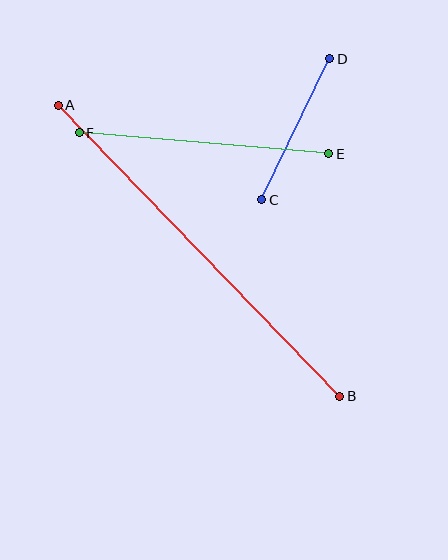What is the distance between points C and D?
The distance is approximately 156 pixels.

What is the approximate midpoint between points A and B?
The midpoint is at approximately (199, 251) pixels.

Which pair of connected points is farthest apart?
Points A and B are farthest apart.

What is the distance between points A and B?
The distance is approximately 405 pixels.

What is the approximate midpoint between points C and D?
The midpoint is at approximately (296, 129) pixels.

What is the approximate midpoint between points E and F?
The midpoint is at approximately (204, 143) pixels.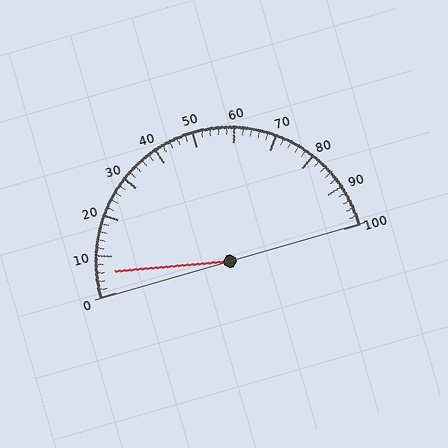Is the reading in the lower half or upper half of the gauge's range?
The reading is in the lower half of the range (0 to 100).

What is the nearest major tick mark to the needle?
The nearest major tick mark is 10.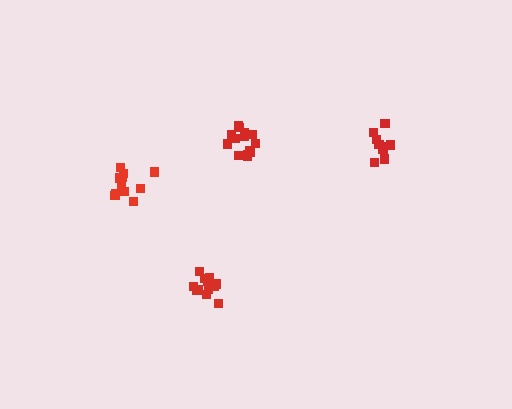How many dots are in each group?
Group 1: 10 dots, Group 2: 12 dots, Group 3: 11 dots, Group 4: 14 dots (47 total).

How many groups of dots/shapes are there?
There are 4 groups.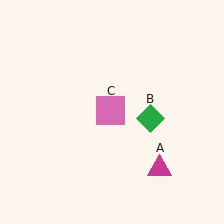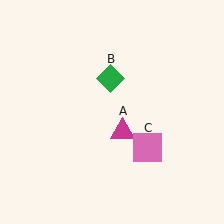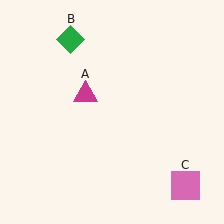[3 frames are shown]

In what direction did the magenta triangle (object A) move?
The magenta triangle (object A) moved up and to the left.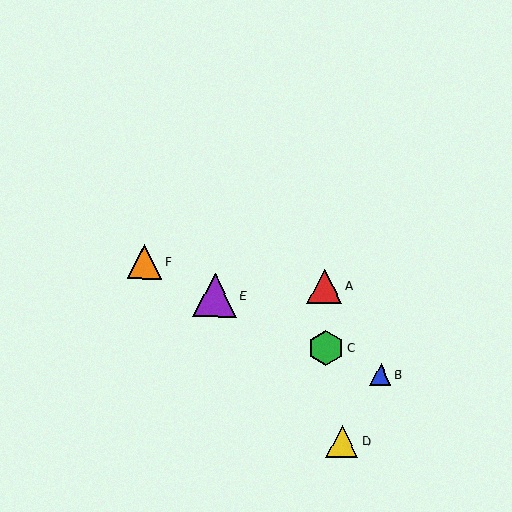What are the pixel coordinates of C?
Object C is at (326, 348).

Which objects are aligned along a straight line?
Objects B, C, E, F are aligned along a straight line.